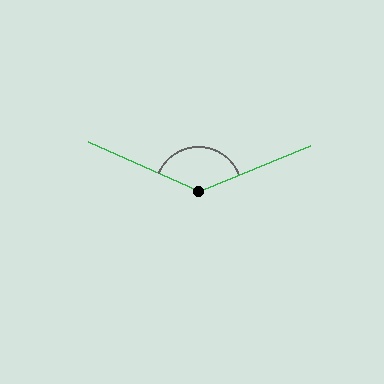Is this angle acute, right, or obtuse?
It is obtuse.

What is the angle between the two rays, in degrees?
Approximately 134 degrees.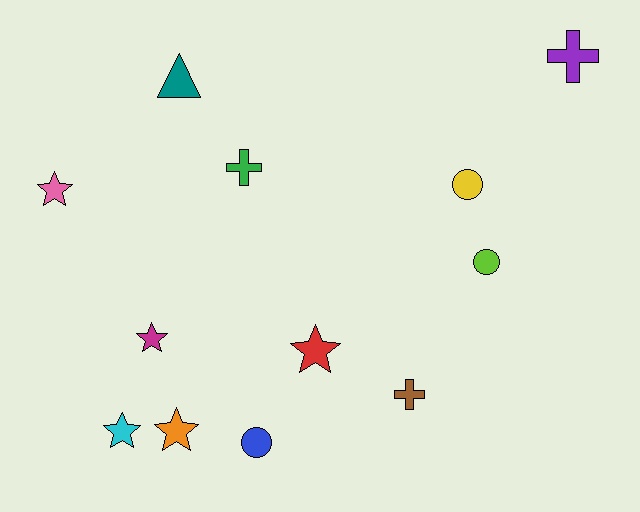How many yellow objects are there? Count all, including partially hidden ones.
There is 1 yellow object.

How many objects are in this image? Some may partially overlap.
There are 12 objects.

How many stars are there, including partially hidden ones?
There are 5 stars.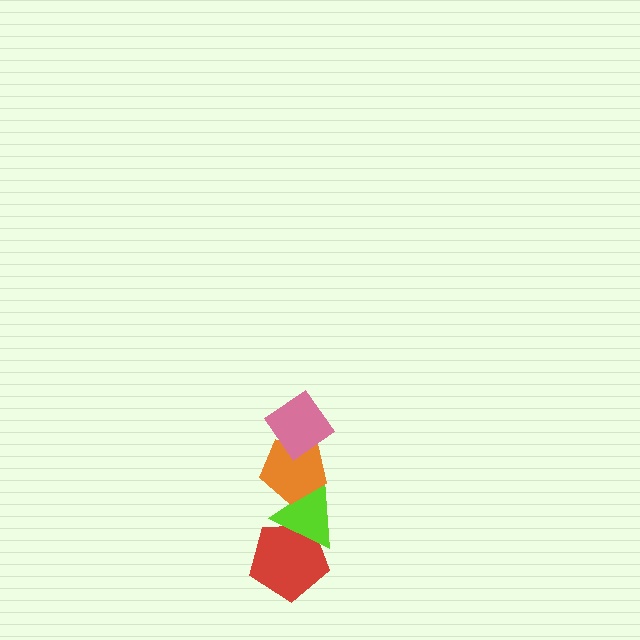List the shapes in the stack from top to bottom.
From top to bottom: the pink diamond, the orange pentagon, the lime triangle, the red pentagon.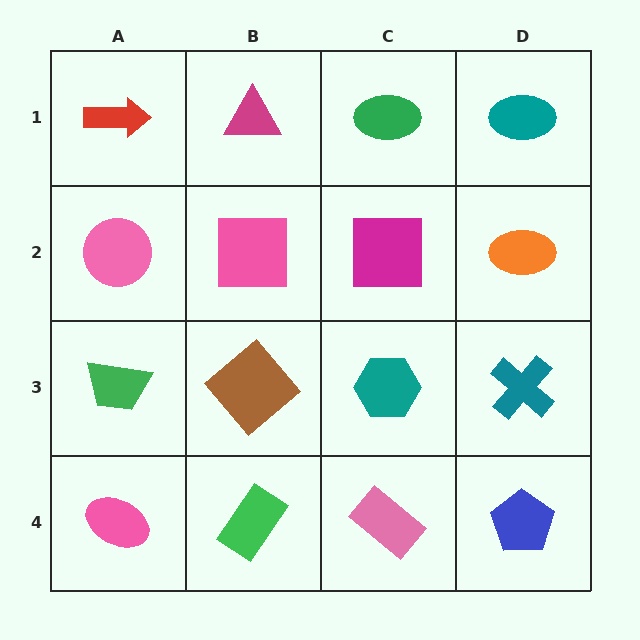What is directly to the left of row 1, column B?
A red arrow.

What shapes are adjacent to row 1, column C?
A magenta square (row 2, column C), a magenta triangle (row 1, column B), a teal ellipse (row 1, column D).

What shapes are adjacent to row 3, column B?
A pink square (row 2, column B), a green rectangle (row 4, column B), a green trapezoid (row 3, column A), a teal hexagon (row 3, column C).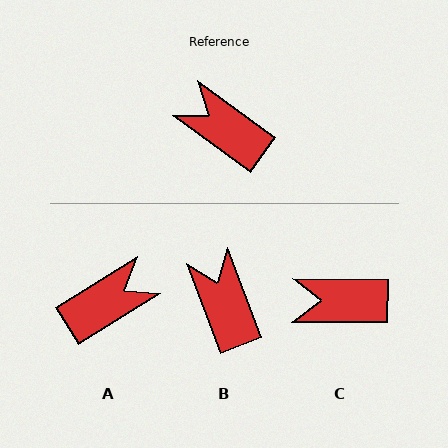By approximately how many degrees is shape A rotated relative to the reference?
Approximately 112 degrees clockwise.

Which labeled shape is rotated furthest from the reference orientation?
A, about 112 degrees away.